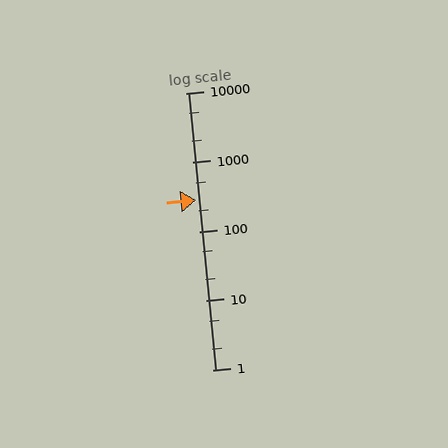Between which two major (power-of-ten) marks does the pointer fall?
The pointer is between 100 and 1000.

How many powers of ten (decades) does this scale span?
The scale spans 4 decades, from 1 to 10000.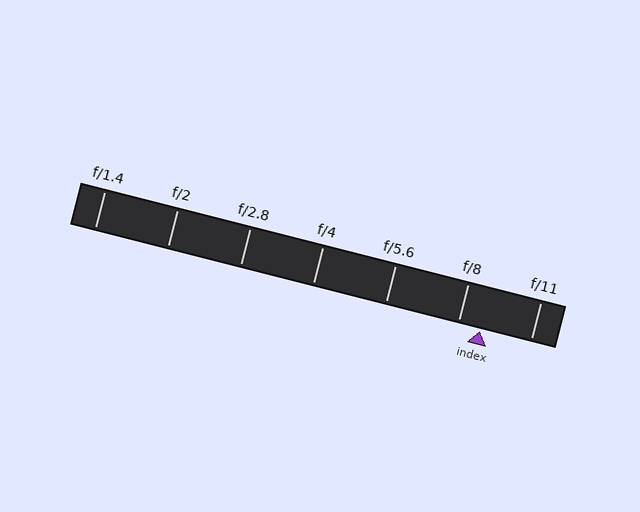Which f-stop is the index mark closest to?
The index mark is closest to f/8.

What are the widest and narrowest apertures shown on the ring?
The widest aperture shown is f/1.4 and the narrowest is f/11.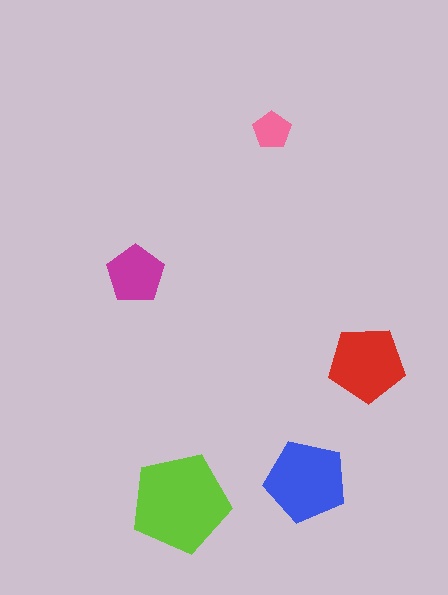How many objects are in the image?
There are 5 objects in the image.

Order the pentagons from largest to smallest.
the lime one, the blue one, the red one, the magenta one, the pink one.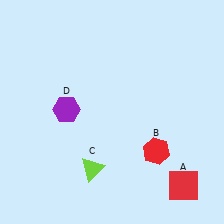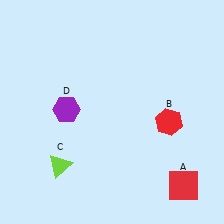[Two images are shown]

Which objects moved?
The objects that moved are: the red hexagon (B), the lime triangle (C).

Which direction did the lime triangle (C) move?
The lime triangle (C) moved left.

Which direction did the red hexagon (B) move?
The red hexagon (B) moved up.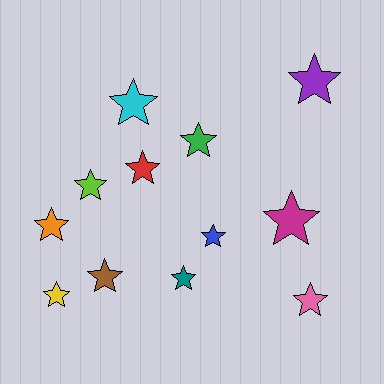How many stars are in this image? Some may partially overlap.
There are 12 stars.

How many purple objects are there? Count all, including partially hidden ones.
There is 1 purple object.